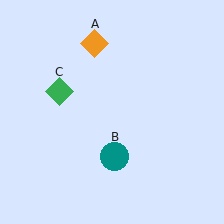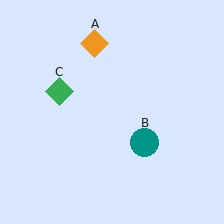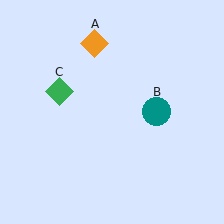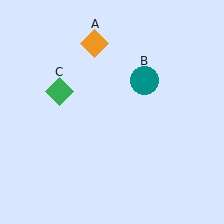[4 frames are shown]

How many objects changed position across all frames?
1 object changed position: teal circle (object B).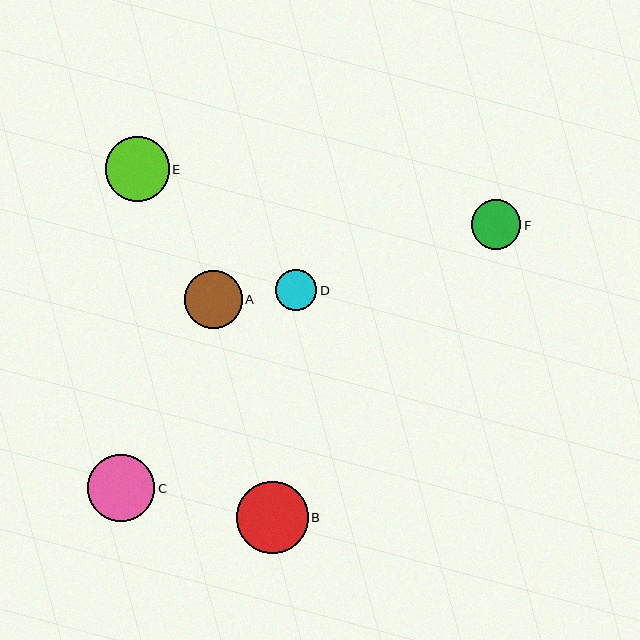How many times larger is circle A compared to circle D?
Circle A is approximately 1.4 times the size of circle D.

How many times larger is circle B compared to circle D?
Circle B is approximately 1.7 times the size of circle D.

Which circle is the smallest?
Circle D is the smallest with a size of approximately 41 pixels.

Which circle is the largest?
Circle B is the largest with a size of approximately 72 pixels.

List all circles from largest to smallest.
From largest to smallest: B, C, E, A, F, D.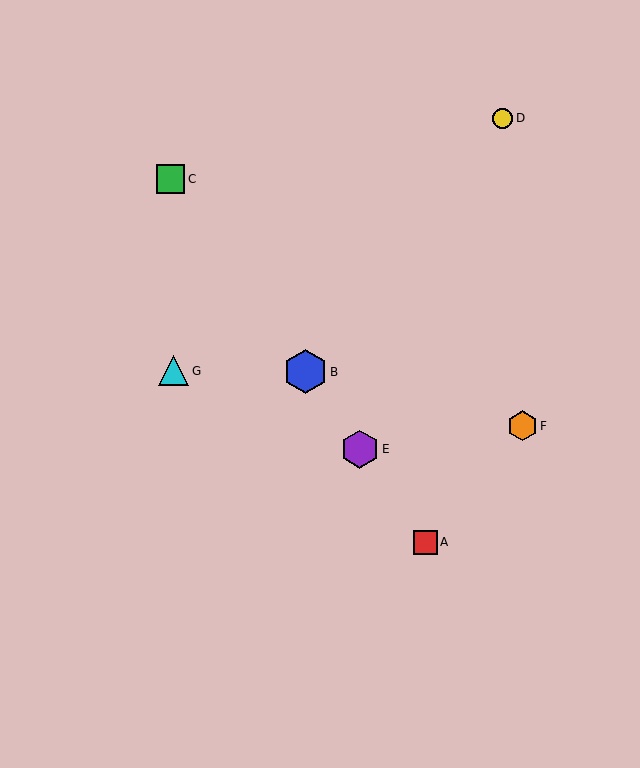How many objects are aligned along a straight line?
4 objects (A, B, C, E) are aligned along a straight line.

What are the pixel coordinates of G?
Object G is at (174, 371).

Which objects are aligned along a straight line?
Objects A, B, C, E are aligned along a straight line.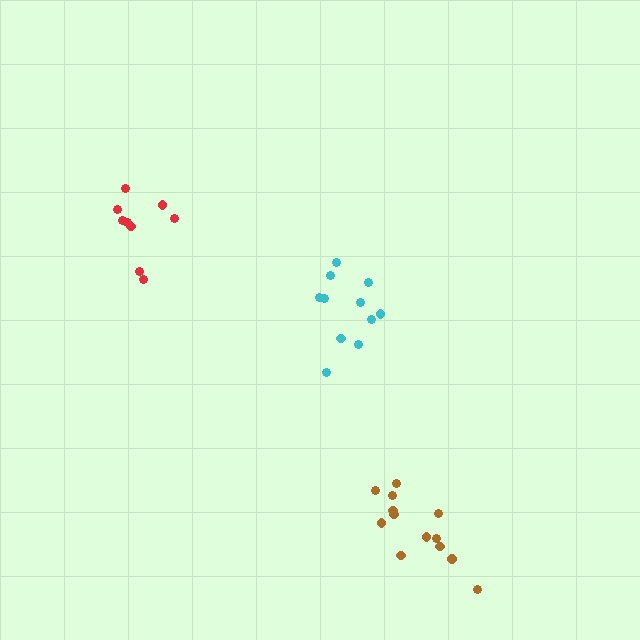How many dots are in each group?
Group 1: 11 dots, Group 2: 9 dots, Group 3: 13 dots (33 total).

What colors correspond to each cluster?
The clusters are colored: cyan, red, brown.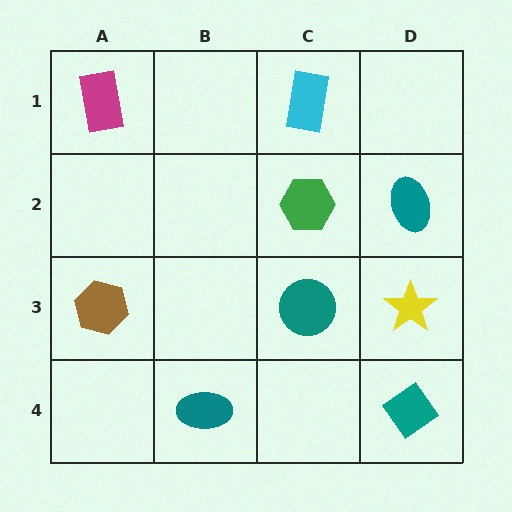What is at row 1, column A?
A magenta rectangle.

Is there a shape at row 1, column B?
No, that cell is empty.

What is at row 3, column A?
A brown hexagon.